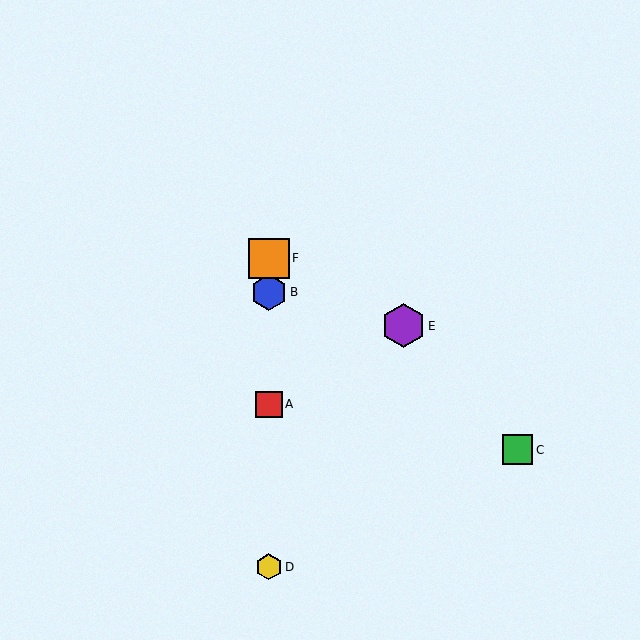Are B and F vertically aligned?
Yes, both are at x≈269.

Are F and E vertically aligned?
No, F is at x≈269 and E is at x≈404.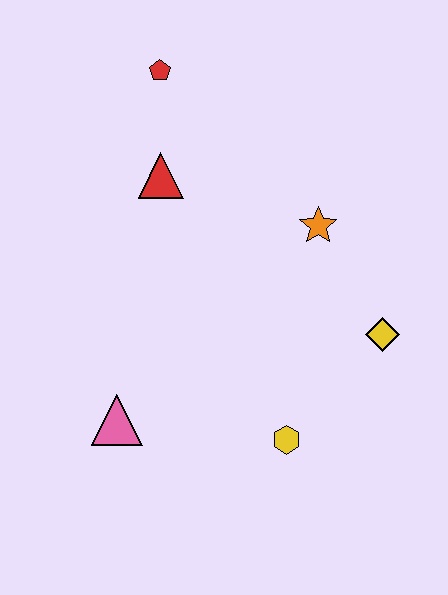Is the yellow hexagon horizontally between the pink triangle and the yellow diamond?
Yes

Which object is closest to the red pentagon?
The red triangle is closest to the red pentagon.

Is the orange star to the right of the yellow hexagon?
Yes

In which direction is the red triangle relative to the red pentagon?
The red triangle is below the red pentagon.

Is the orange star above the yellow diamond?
Yes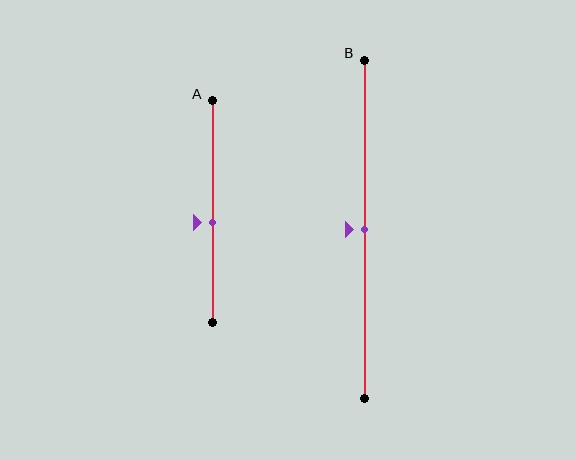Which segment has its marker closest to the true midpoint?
Segment B has its marker closest to the true midpoint.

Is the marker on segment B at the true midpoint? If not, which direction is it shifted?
Yes, the marker on segment B is at the true midpoint.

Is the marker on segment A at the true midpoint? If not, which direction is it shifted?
No, the marker on segment A is shifted downward by about 5% of the segment length.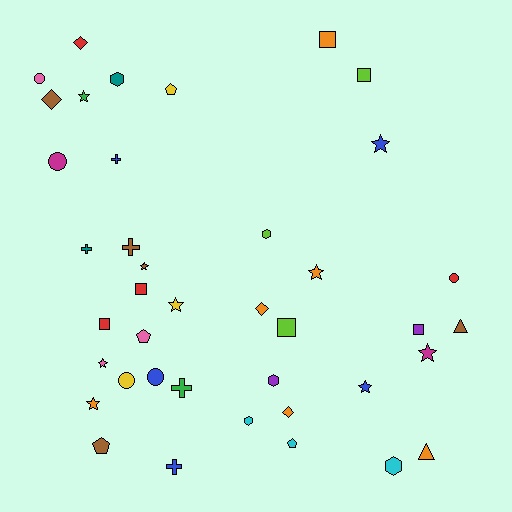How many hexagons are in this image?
There are 5 hexagons.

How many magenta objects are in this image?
There are 2 magenta objects.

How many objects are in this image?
There are 40 objects.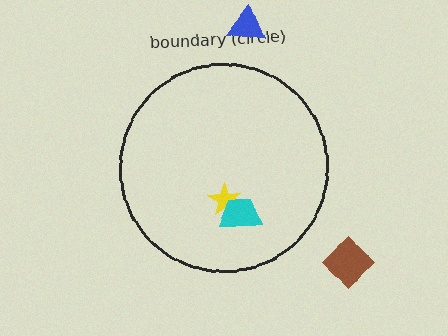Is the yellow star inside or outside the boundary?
Inside.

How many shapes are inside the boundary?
2 inside, 2 outside.